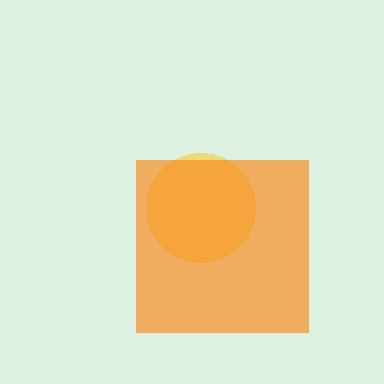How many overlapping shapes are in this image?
There are 2 overlapping shapes in the image.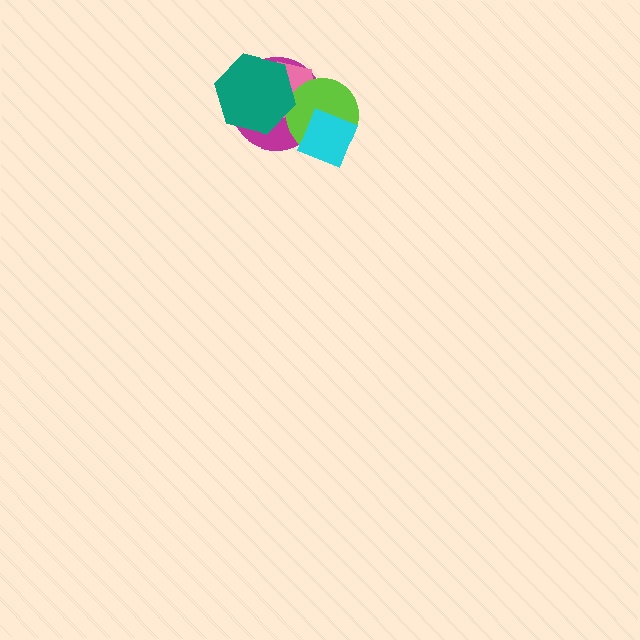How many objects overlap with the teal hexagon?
2 objects overlap with the teal hexagon.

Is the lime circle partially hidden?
Yes, it is partially covered by another shape.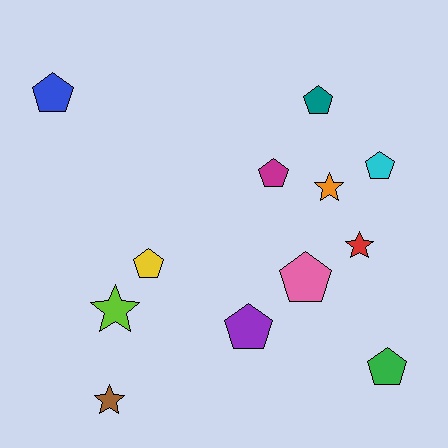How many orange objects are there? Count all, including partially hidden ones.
There is 1 orange object.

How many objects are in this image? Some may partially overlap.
There are 12 objects.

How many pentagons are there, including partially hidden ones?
There are 8 pentagons.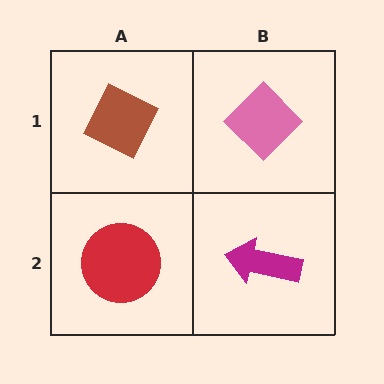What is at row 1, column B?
A pink diamond.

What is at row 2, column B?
A magenta arrow.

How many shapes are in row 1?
2 shapes.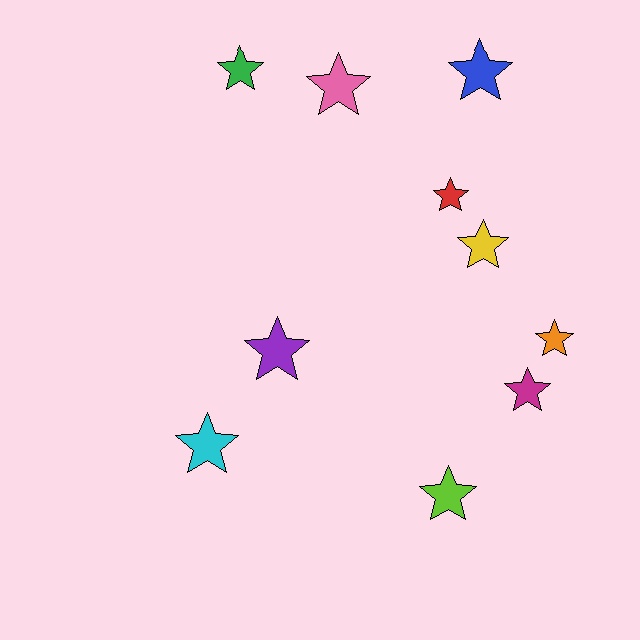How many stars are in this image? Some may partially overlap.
There are 10 stars.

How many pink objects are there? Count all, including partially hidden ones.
There is 1 pink object.